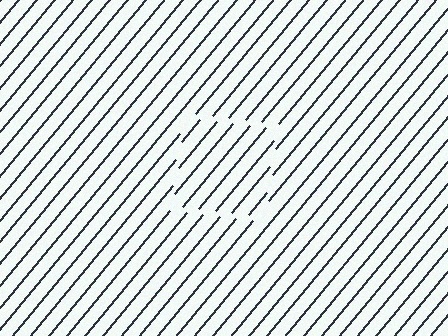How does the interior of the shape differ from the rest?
The interior of the shape contains the same grating, shifted by half a period — the contour is defined by the phase discontinuity where line-ends from the inner and outer gratings abut.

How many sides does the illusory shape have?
4 sides — the line-ends trace a square.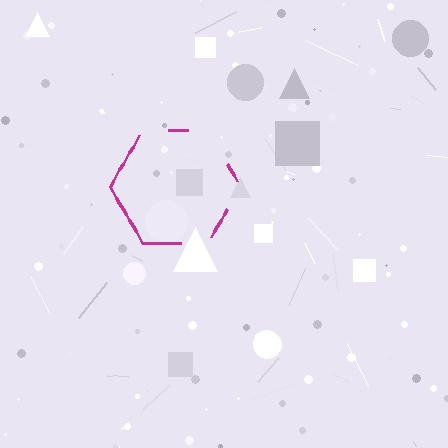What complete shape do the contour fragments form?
The contour fragments form a hexagon.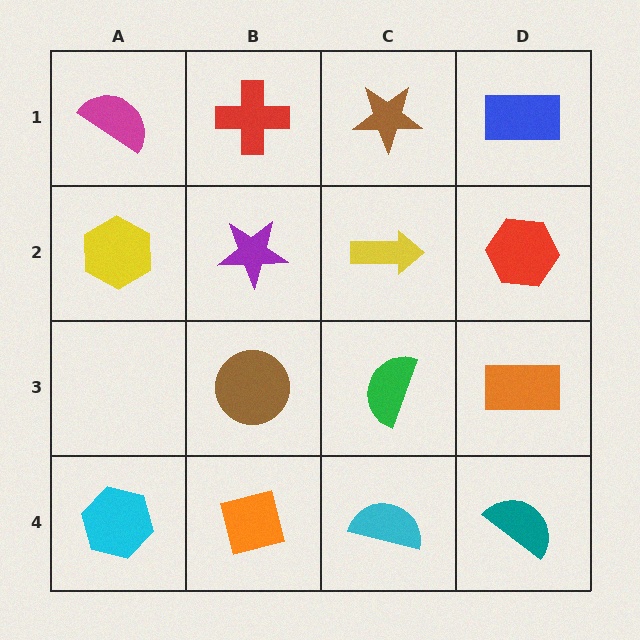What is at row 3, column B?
A brown circle.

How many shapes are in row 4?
4 shapes.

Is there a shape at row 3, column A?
No, that cell is empty.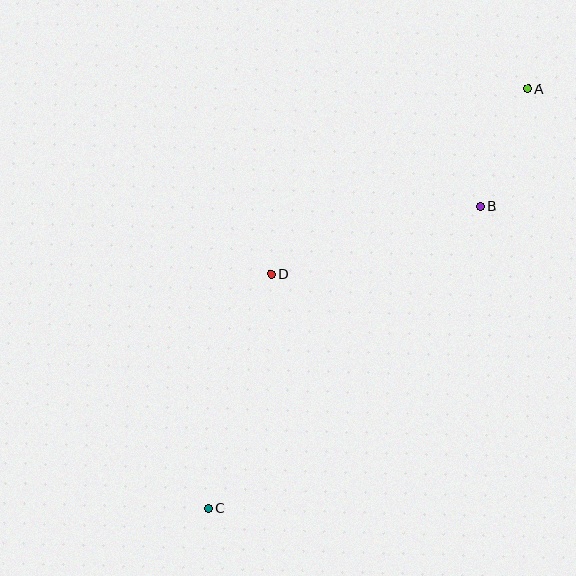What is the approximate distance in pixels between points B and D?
The distance between B and D is approximately 220 pixels.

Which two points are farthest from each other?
Points A and C are farthest from each other.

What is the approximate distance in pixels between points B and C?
The distance between B and C is approximately 406 pixels.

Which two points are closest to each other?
Points A and B are closest to each other.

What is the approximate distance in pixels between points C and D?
The distance between C and D is approximately 243 pixels.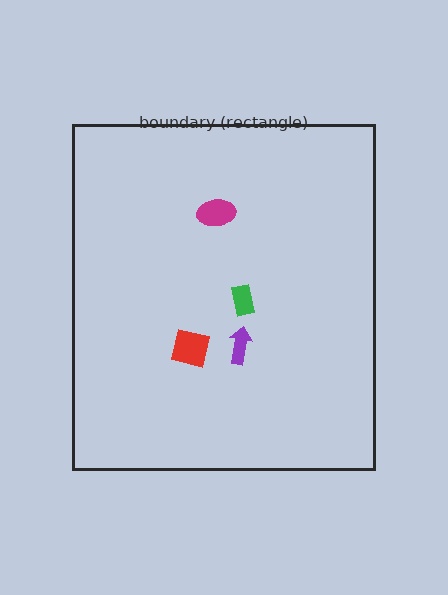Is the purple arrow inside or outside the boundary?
Inside.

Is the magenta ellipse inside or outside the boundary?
Inside.